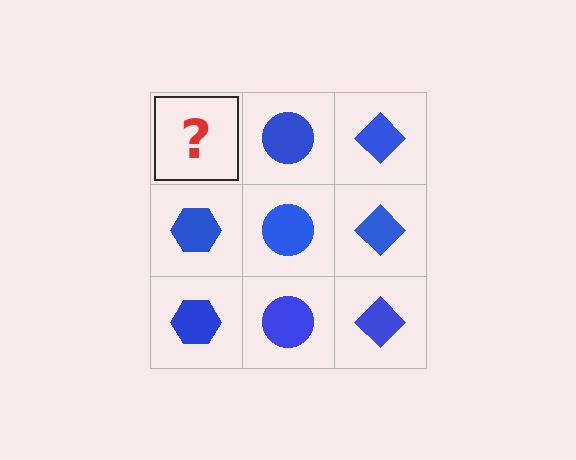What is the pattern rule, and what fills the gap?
The rule is that each column has a consistent shape. The gap should be filled with a blue hexagon.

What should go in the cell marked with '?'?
The missing cell should contain a blue hexagon.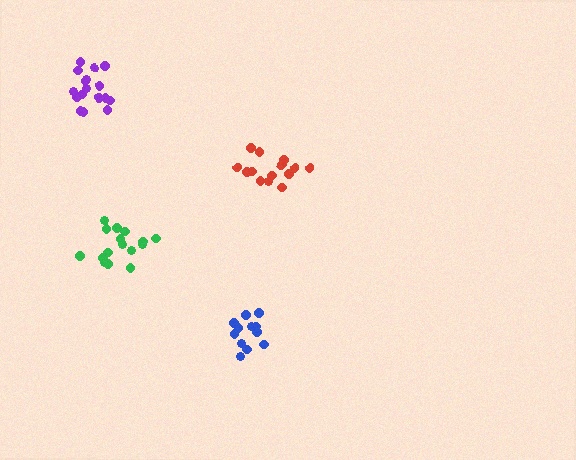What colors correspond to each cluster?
The clusters are colored: purple, blue, green, red.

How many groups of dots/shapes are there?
There are 4 groups.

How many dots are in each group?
Group 1: 17 dots, Group 2: 12 dots, Group 3: 16 dots, Group 4: 14 dots (59 total).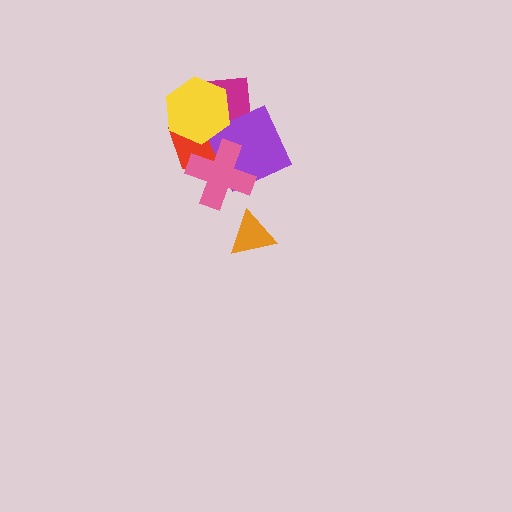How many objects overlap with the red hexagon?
4 objects overlap with the red hexagon.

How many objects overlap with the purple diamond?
4 objects overlap with the purple diamond.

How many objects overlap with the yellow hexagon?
3 objects overlap with the yellow hexagon.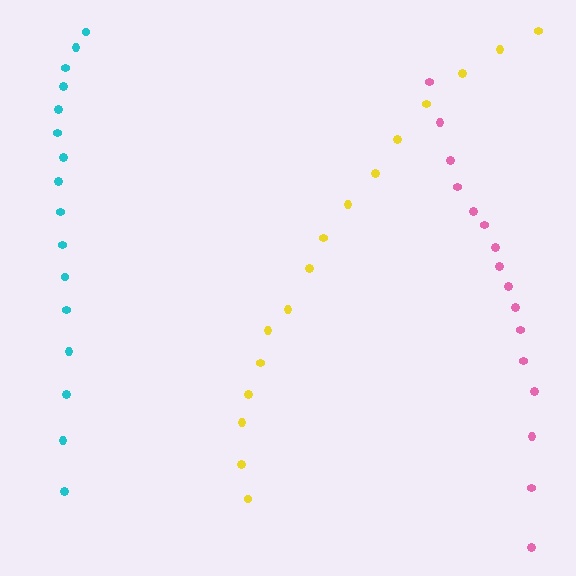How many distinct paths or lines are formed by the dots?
There are 3 distinct paths.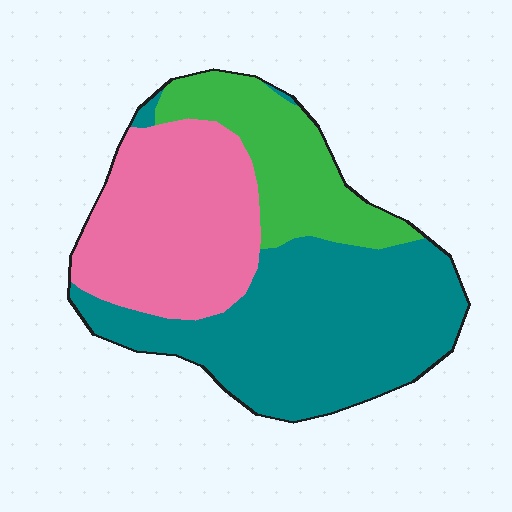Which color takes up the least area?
Green, at roughly 20%.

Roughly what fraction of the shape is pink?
Pink covers around 35% of the shape.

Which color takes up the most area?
Teal, at roughly 45%.